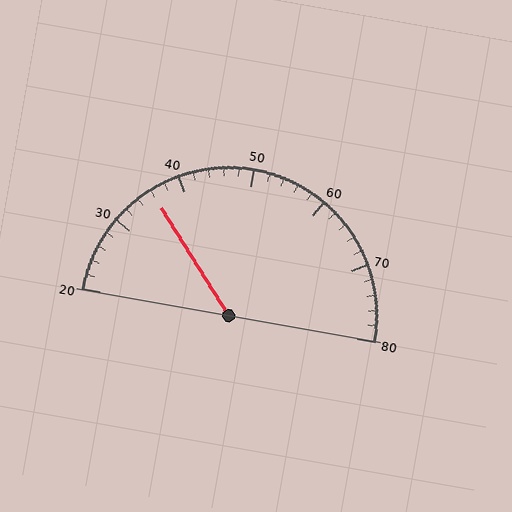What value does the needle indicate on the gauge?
The needle indicates approximately 36.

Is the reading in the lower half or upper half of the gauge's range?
The reading is in the lower half of the range (20 to 80).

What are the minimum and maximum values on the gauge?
The gauge ranges from 20 to 80.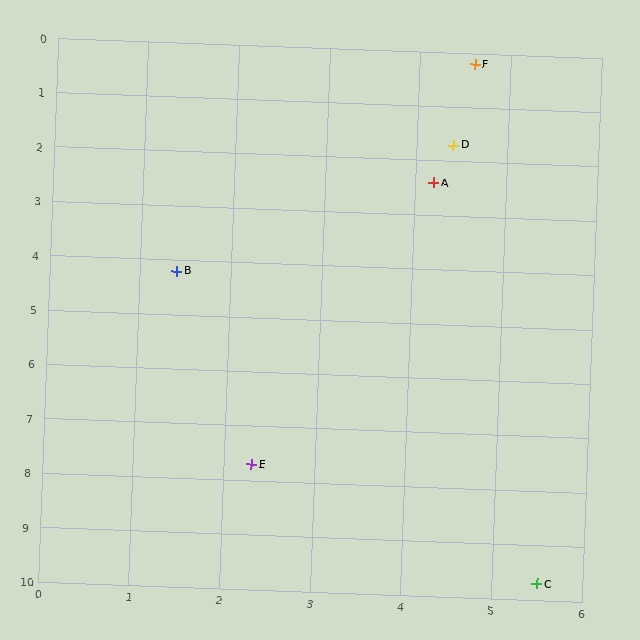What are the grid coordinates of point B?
Point B is at approximately (1.4, 4.2).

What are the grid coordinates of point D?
Point D is at approximately (4.4, 1.7).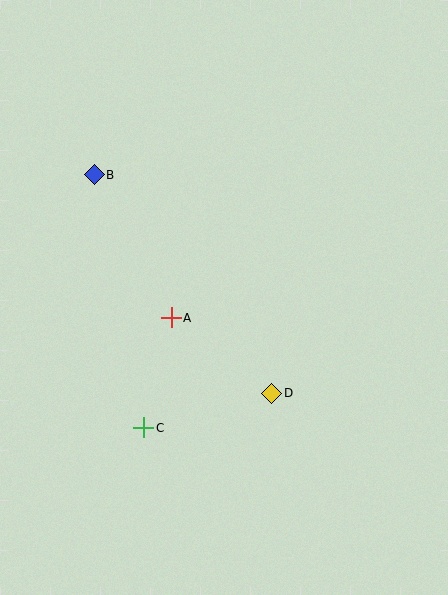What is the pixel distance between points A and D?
The distance between A and D is 126 pixels.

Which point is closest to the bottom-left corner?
Point C is closest to the bottom-left corner.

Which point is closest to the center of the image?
Point A at (171, 318) is closest to the center.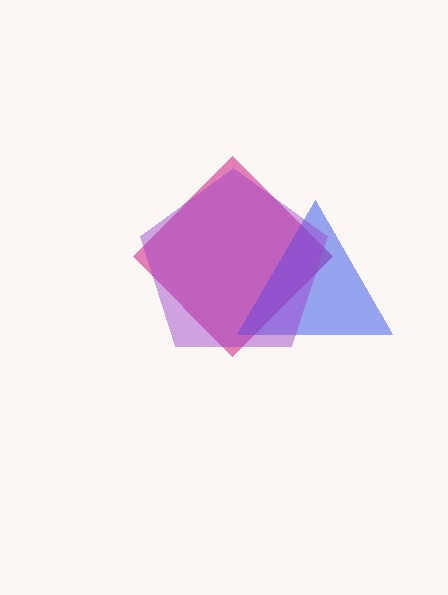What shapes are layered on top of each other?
The layered shapes are: a magenta diamond, a blue triangle, a purple pentagon.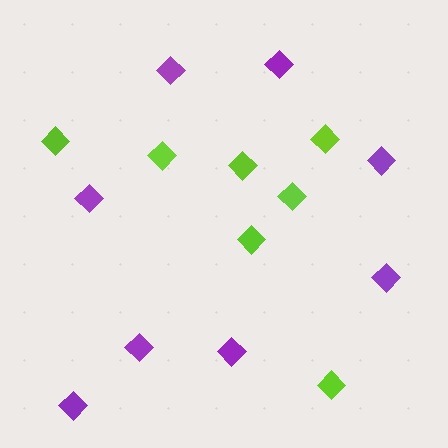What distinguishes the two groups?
There are 2 groups: one group of lime diamonds (7) and one group of purple diamonds (8).